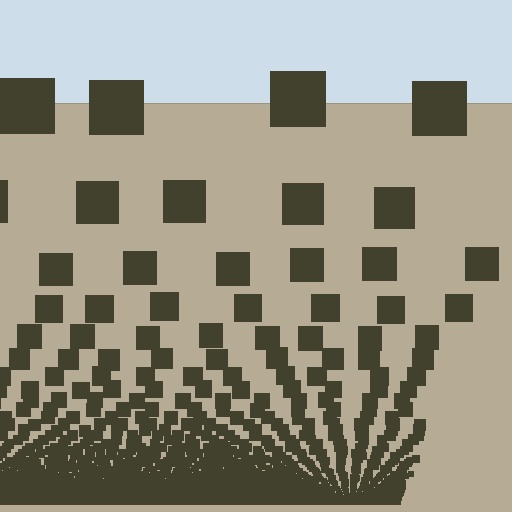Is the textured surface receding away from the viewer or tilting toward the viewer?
The surface appears to tilt toward the viewer. Texture elements get larger and sparser toward the top.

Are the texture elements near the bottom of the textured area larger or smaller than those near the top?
Smaller. The gradient is inverted — elements near the bottom are smaller and denser.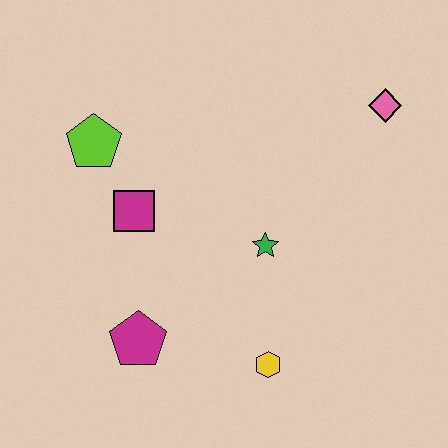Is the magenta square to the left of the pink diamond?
Yes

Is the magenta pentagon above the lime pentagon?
No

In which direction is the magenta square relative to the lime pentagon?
The magenta square is below the lime pentagon.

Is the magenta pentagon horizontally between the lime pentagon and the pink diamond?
Yes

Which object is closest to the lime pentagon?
The magenta square is closest to the lime pentagon.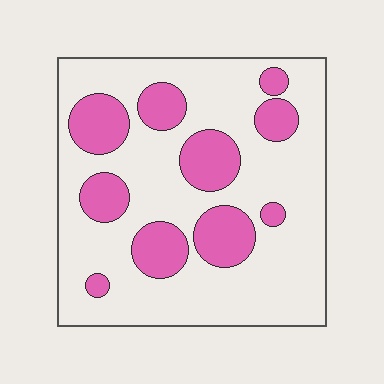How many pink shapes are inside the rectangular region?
10.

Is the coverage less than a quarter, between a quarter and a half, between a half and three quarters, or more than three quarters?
Between a quarter and a half.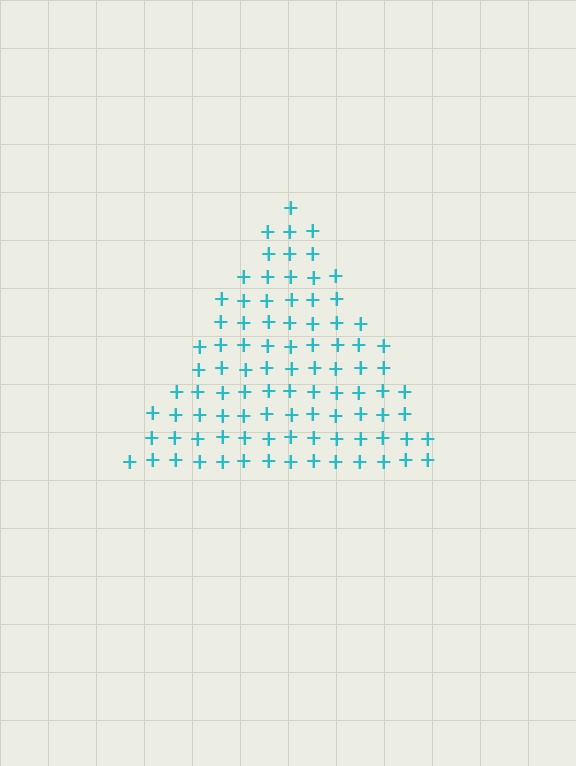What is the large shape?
The large shape is a triangle.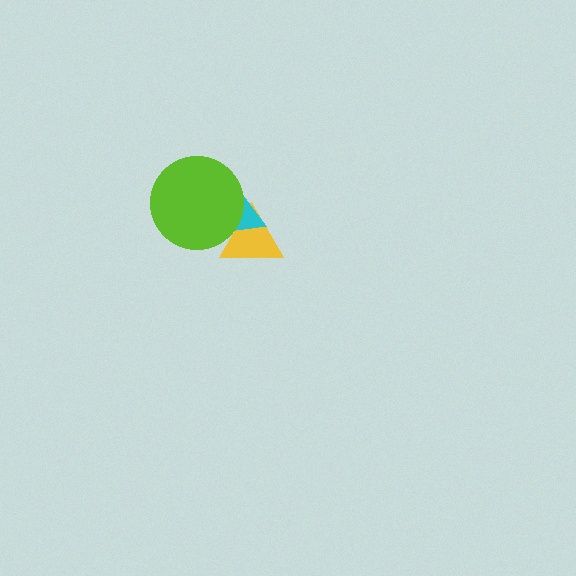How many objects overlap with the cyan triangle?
2 objects overlap with the cyan triangle.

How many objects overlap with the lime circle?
2 objects overlap with the lime circle.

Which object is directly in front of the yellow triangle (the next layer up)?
The cyan triangle is directly in front of the yellow triangle.